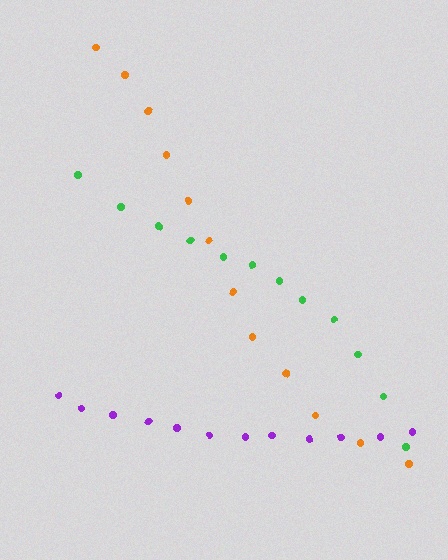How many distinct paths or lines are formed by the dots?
There are 3 distinct paths.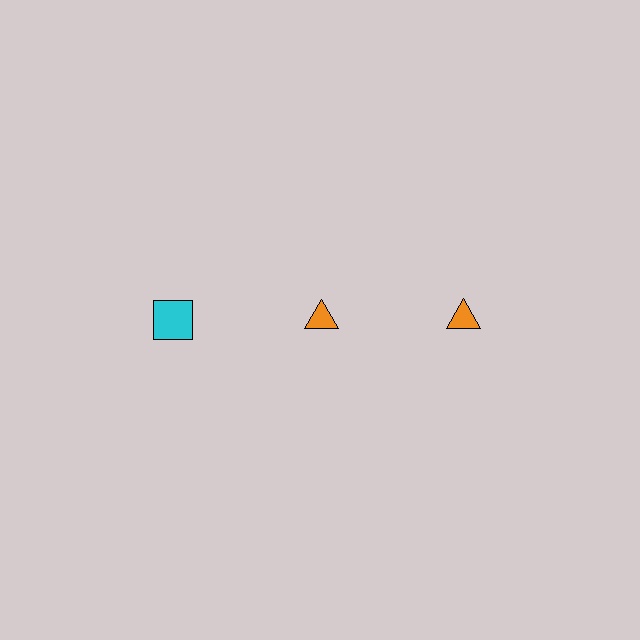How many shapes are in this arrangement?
There are 3 shapes arranged in a grid pattern.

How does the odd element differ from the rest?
It differs in both color (cyan instead of orange) and shape (square instead of triangle).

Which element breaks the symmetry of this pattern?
The cyan square in the top row, leftmost column breaks the symmetry. All other shapes are orange triangles.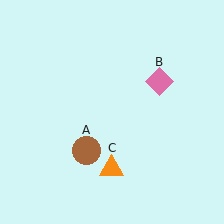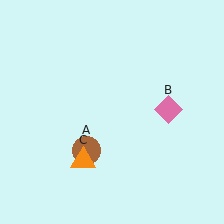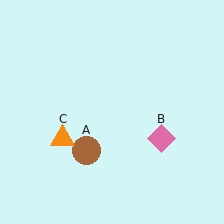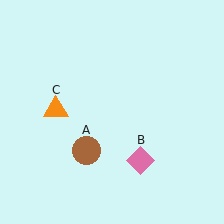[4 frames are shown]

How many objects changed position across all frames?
2 objects changed position: pink diamond (object B), orange triangle (object C).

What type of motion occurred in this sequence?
The pink diamond (object B), orange triangle (object C) rotated clockwise around the center of the scene.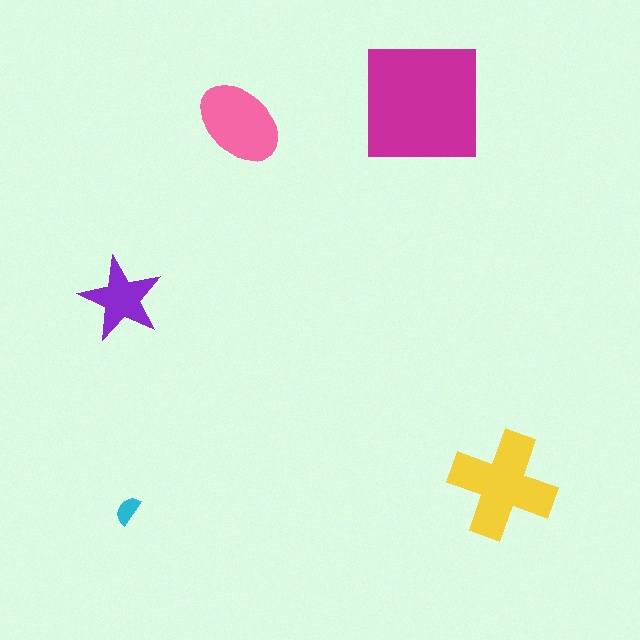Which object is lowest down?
The cyan semicircle is bottommost.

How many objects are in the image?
There are 5 objects in the image.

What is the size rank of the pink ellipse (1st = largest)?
3rd.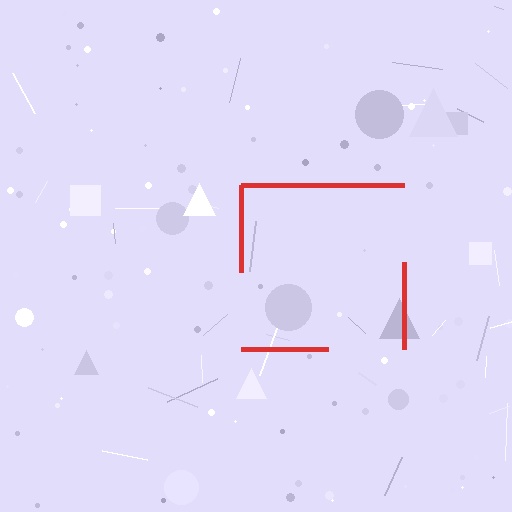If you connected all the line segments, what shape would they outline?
They would outline a square.